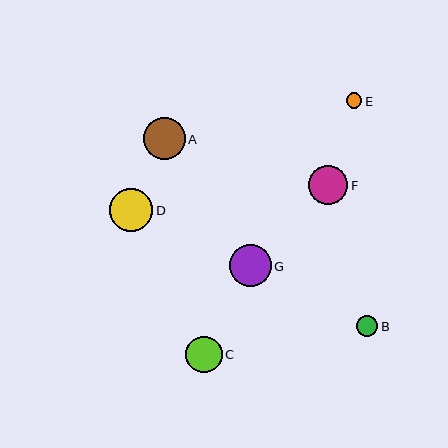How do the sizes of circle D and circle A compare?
Circle D and circle A are approximately the same size.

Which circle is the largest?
Circle D is the largest with a size of approximately 43 pixels.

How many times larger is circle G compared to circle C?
Circle G is approximately 1.2 times the size of circle C.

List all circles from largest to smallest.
From largest to smallest: D, G, A, F, C, B, E.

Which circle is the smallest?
Circle E is the smallest with a size of approximately 16 pixels.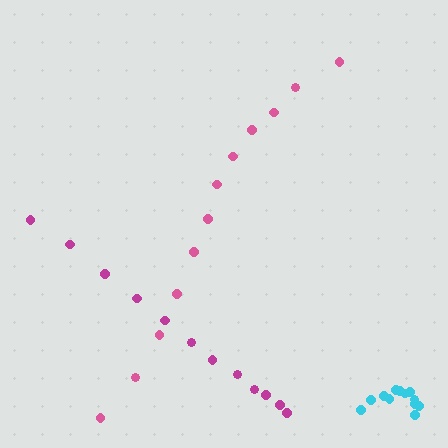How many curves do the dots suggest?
There are 3 distinct paths.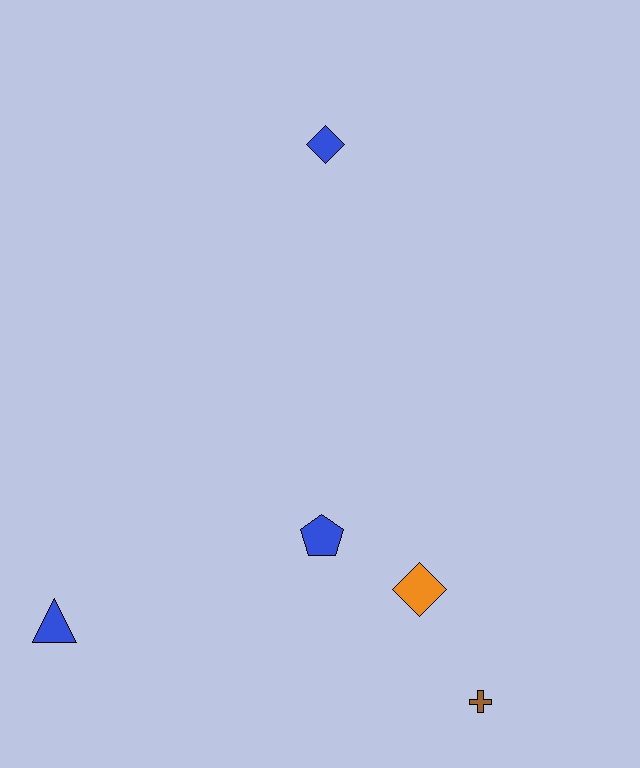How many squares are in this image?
There are no squares.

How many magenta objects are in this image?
There are no magenta objects.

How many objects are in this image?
There are 5 objects.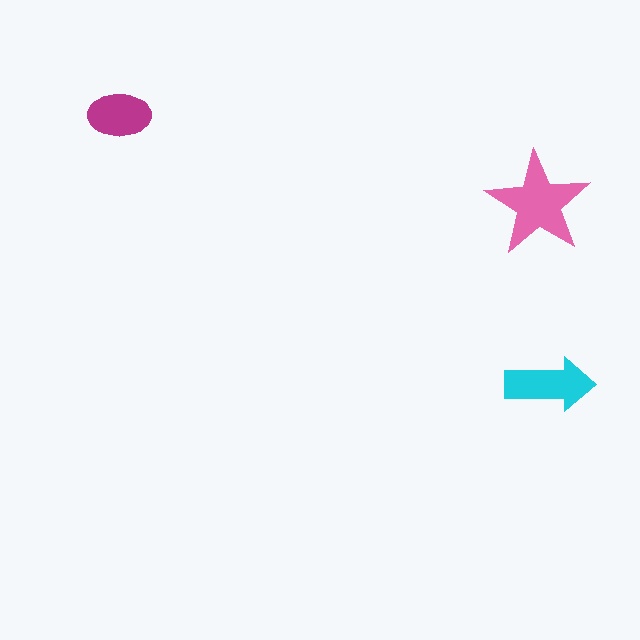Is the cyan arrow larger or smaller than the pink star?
Smaller.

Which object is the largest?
The pink star.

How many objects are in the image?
There are 3 objects in the image.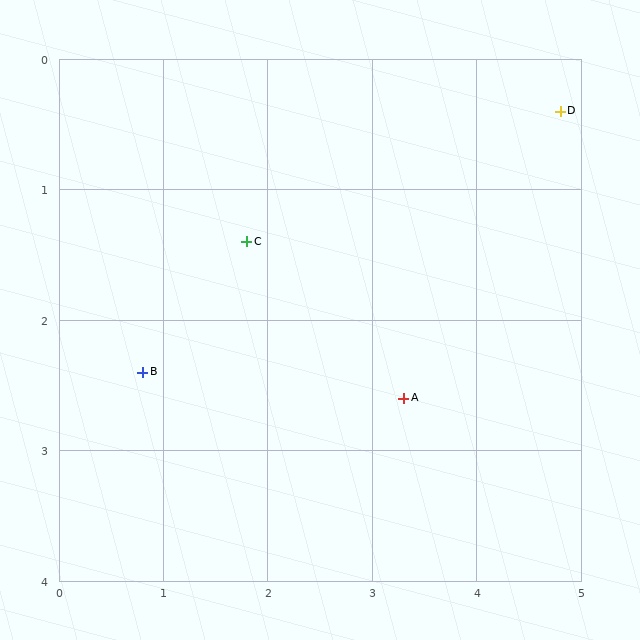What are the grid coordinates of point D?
Point D is at approximately (4.8, 0.4).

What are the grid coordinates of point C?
Point C is at approximately (1.8, 1.4).